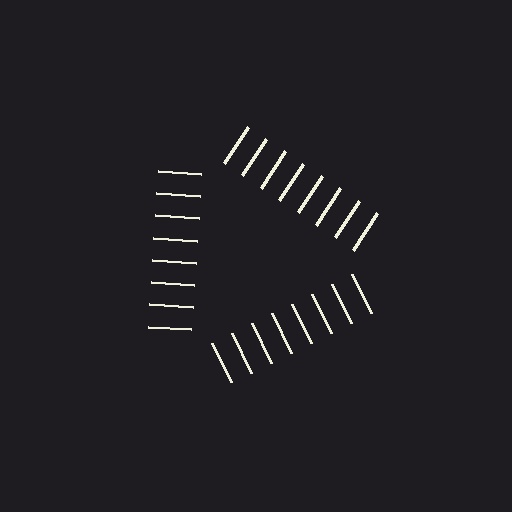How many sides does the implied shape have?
3 sides — the line-ends trace a triangle.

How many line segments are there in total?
24 — 8 along each of the 3 edges.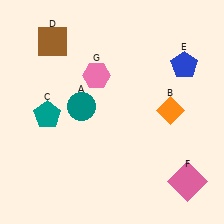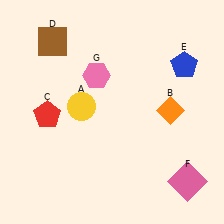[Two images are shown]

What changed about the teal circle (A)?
In Image 1, A is teal. In Image 2, it changed to yellow.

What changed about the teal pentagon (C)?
In Image 1, C is teal. In Image 2, it changed to red.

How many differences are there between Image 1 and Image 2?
There are 2 differences between the two images.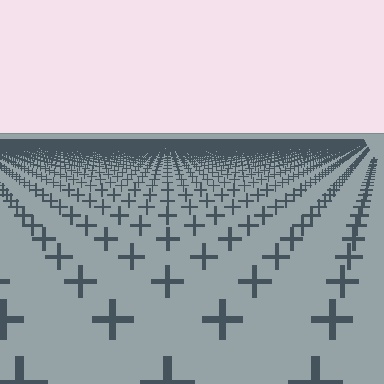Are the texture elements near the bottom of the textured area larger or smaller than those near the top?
Larger. Near the bottom, elements are closer to the viewer and appear at a bigger on-screen size.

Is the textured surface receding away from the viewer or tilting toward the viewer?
The surface is receding away from the viewer. Texture elements get smaller and denser toward the top.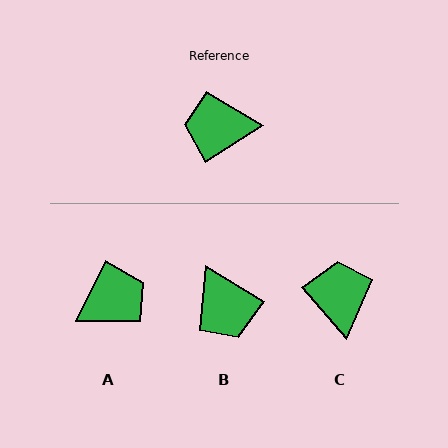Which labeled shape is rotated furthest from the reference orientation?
A, about 149 degrees away.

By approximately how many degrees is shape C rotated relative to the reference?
Approximately 82 degrees clockwise.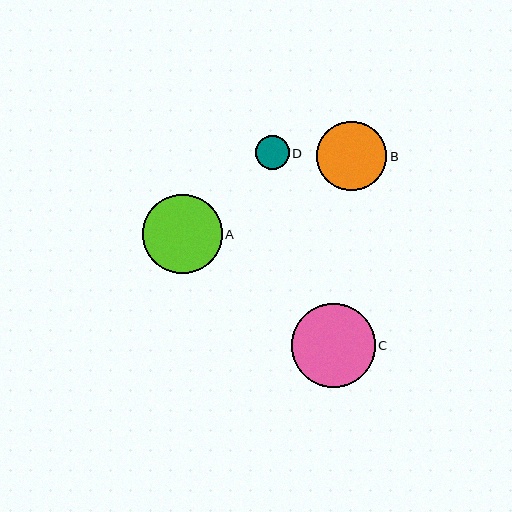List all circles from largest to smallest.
From largest to smallest: C, A, B, D.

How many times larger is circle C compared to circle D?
Circle C is approximately 2.5 times the size of circle D.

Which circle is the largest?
Circle C is the largest with a size of approximately 83 pixels.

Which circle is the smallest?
Circle D is the smallest with a size of approximately 34 pixels.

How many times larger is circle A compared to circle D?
Circle A is approximately 2.3 times the size of circle D.